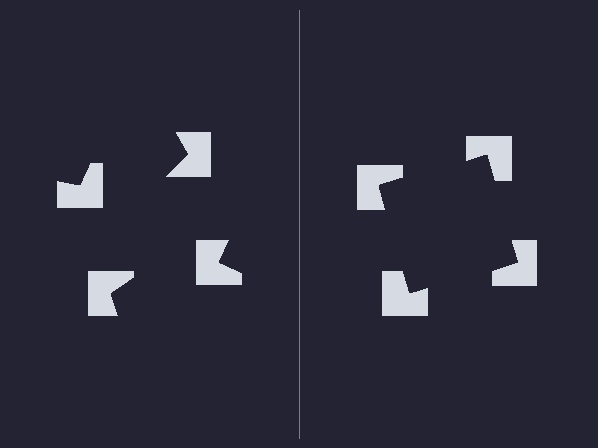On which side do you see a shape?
An illusory square appears on the right side. On the left side the wedge cuts are rotated, so no coherent shape forms.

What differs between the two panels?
The notched squares are positioned identically on both sides; only the wedge orientations differ. On the right they align to a square; on the left they are misaligned.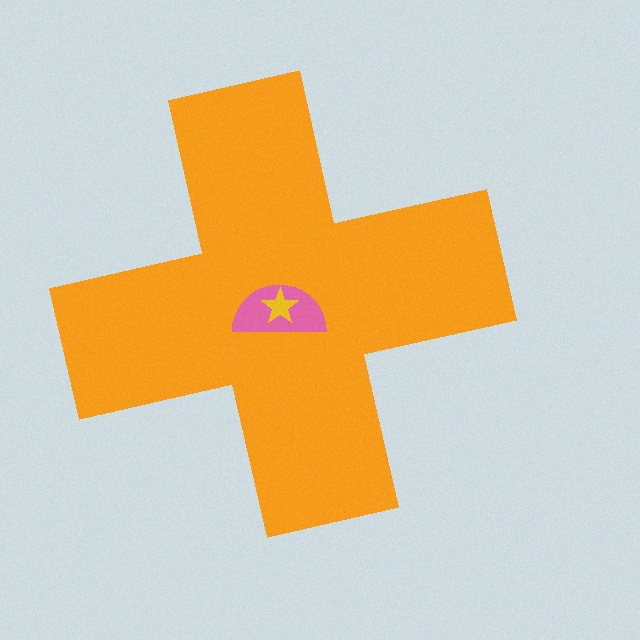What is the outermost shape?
The orange cross.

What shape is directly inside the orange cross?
The pink semicircle.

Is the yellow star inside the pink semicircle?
Yes.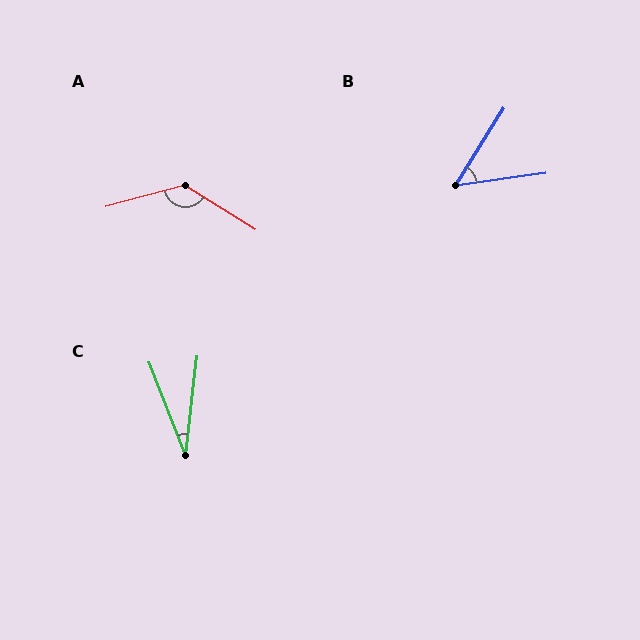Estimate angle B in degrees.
Approximately 50 degrees.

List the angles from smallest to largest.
C (28°), B (50°), A (133°).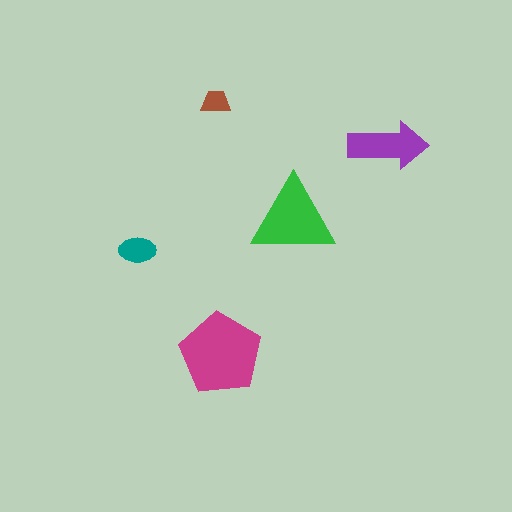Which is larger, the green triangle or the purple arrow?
The green triangle.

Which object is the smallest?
The brown trapezoid.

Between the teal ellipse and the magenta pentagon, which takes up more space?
The magenta pentagon.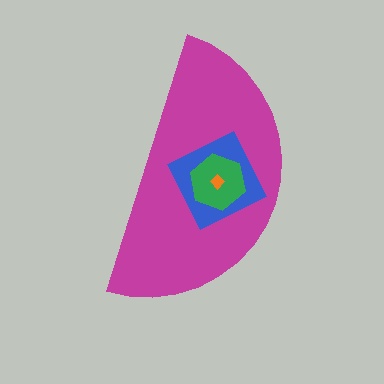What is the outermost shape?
The magenta semicircle.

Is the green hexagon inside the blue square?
Yes.